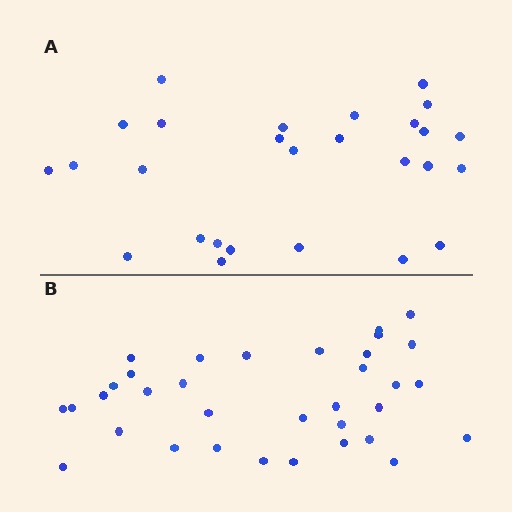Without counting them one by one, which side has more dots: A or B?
Region B (the bottom region) has more dots.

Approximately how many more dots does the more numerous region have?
Region B has roughly 8 or so more dots than region A.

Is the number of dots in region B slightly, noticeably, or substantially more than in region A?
Region B has noticeably more, but not dramatically so. The ratio is roughly 1.3 to 1.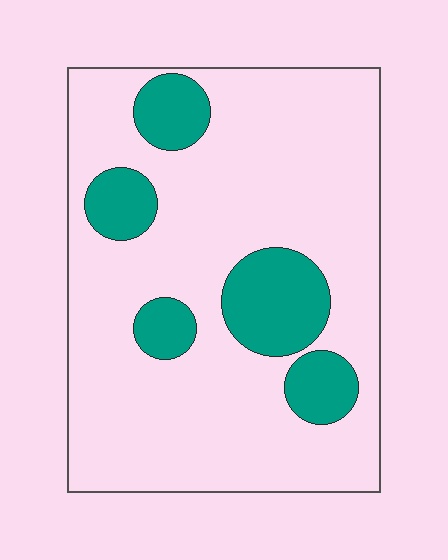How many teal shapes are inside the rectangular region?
5.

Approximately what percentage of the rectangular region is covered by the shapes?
Approximately 20%.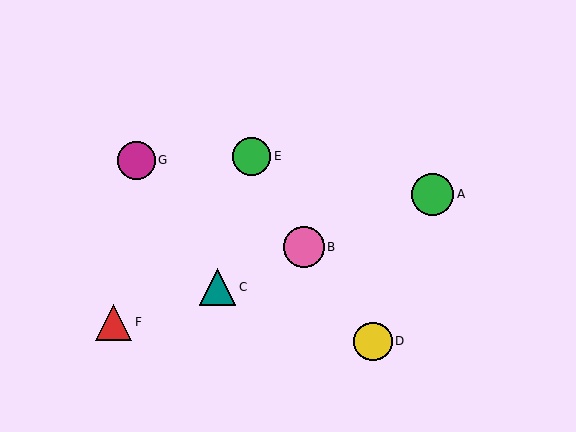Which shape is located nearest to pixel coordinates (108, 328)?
The red triangle (labeled F) at (113, 322) is nearest to that location.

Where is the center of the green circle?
The center of the green circle is at (251, 156).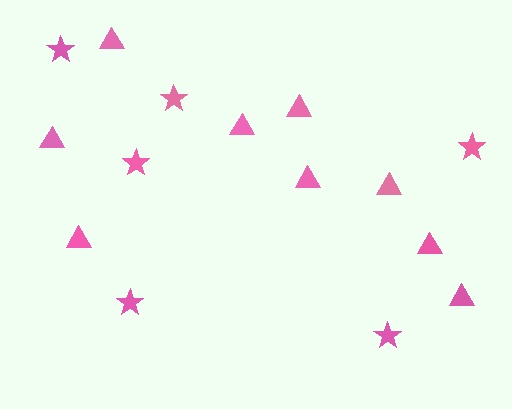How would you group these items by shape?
There are 2 groups: one group of triangles (9) and one group of stars (6).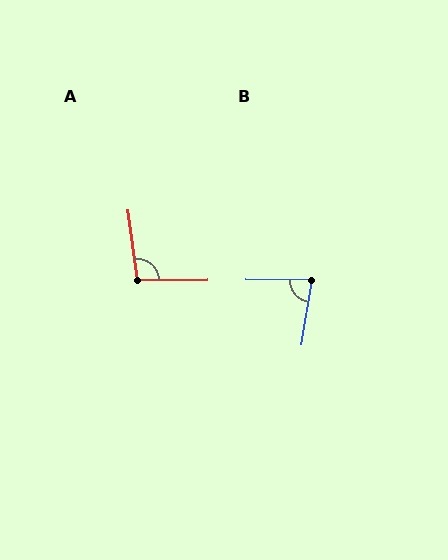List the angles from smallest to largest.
B (81°), A (97°).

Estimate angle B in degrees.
Approximately 81 degrees.